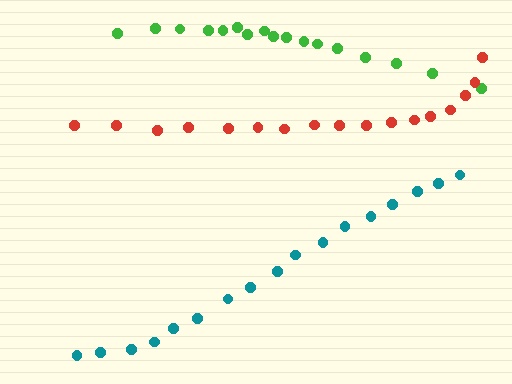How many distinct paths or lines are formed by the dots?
There are 3 distinct paths.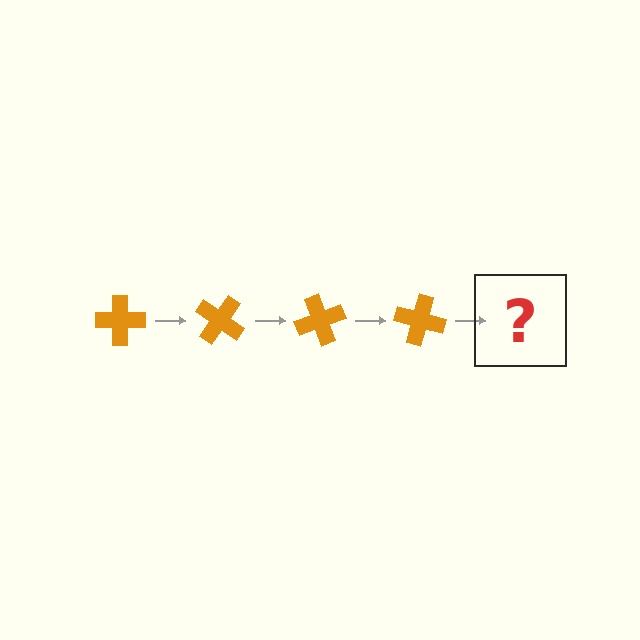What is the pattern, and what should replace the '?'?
The pattern is that the cross rotates 35 degrees each step. The '?' should be an orange cross rotated 140 degrees.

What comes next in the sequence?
The next element should be an orange cross rotated 140 degrees.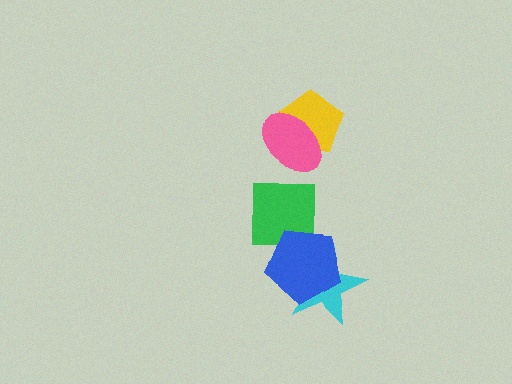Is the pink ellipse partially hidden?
No, no other shape covers it.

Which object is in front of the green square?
The blue pentagon is in front of the green square.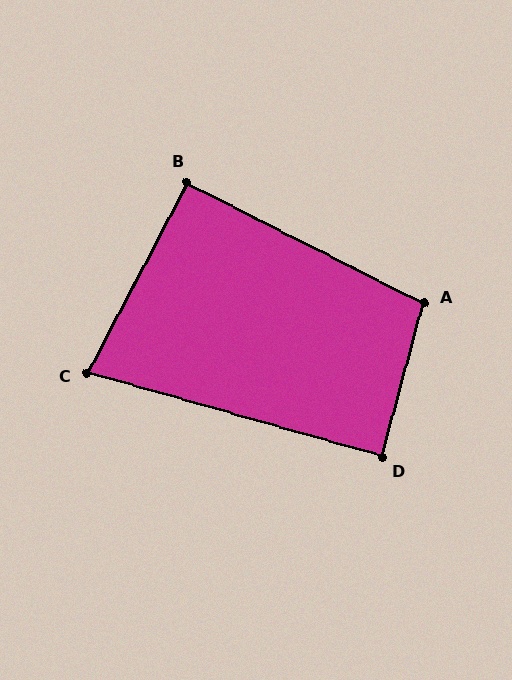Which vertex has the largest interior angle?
A, at approximately 102 degrees.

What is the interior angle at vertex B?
Approximately 91 degrees (approximately right).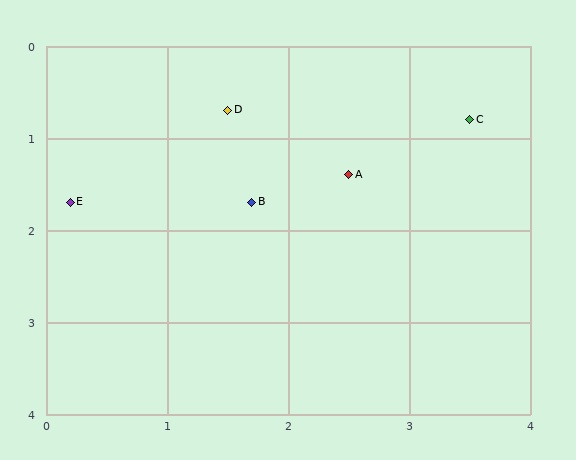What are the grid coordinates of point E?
Point E is at approximately (0.2, 1.7).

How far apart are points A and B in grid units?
Points A and B are about 0.9 grid units apart.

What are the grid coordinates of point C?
Point C is at approximately (3.5, 0.8).